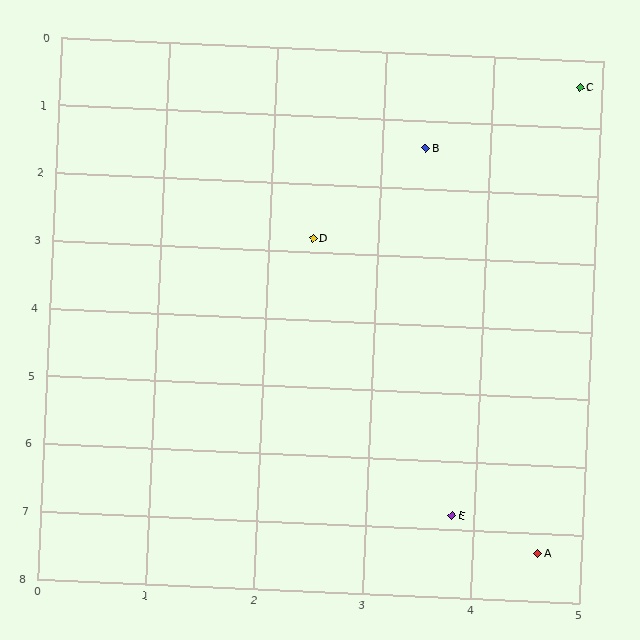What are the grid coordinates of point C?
Point C is at approximately (4.8, 0.4).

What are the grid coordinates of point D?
Point D is at approximately (2.4, 2.8).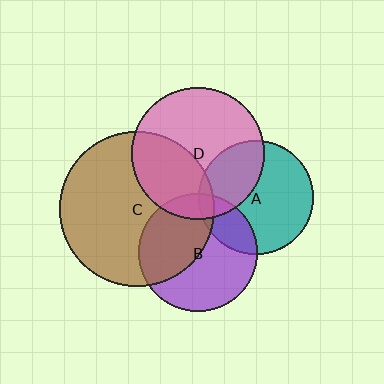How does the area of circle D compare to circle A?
Approximately 1.3 times.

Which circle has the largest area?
Circle C (brown).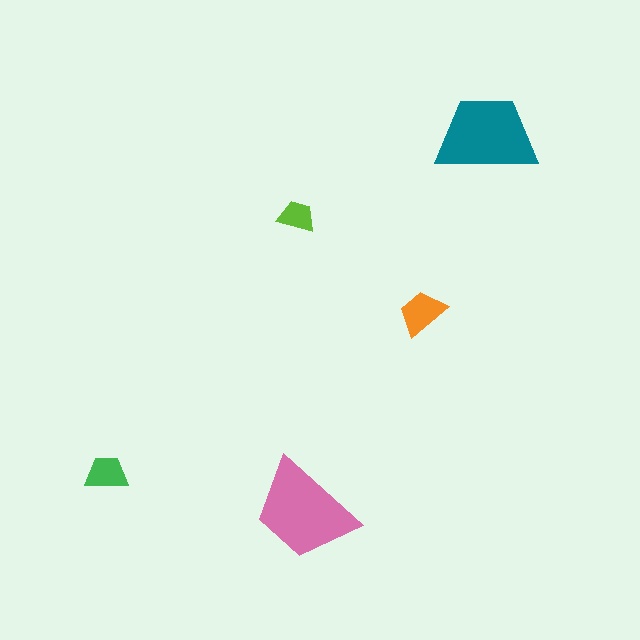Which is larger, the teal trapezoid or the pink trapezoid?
The pink one.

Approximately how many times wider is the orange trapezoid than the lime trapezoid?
About 1.5 times wider.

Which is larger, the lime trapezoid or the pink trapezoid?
The pink one.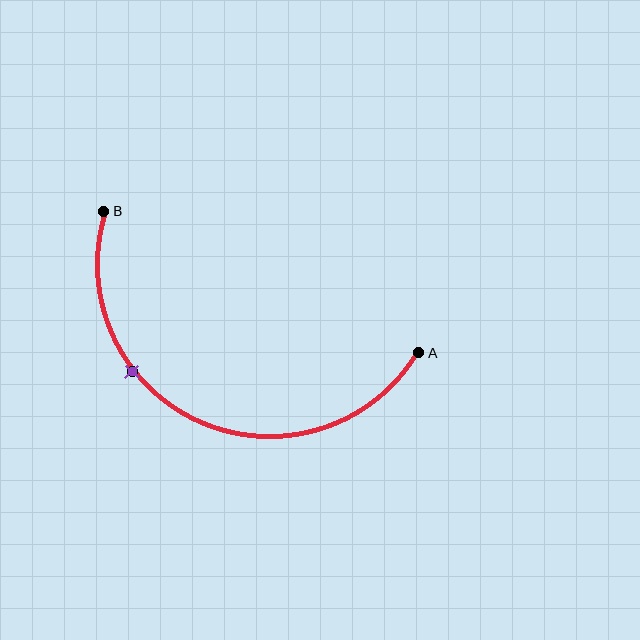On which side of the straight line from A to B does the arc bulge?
The arc bulges below the straight line connecting A and B.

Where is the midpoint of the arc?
The arc midpoint is the point on the curve farthest from the straight line joining A and B. It sits below that line.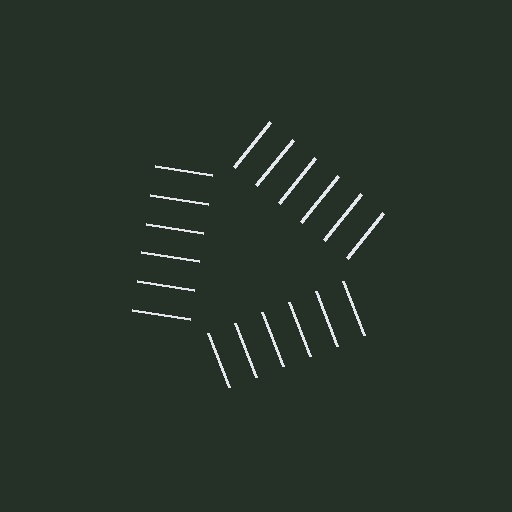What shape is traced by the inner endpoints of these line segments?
An illusory triangle — the line segments terminate on its edges but no continuous stroke is drawn.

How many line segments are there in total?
18 — 6 along each of the 3 edges.